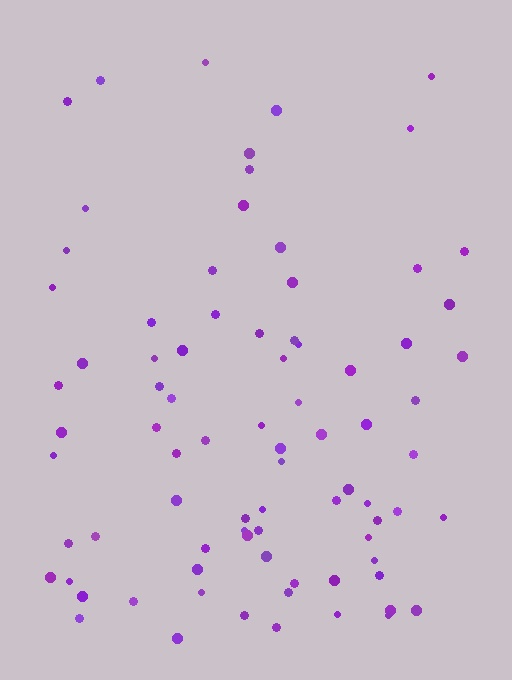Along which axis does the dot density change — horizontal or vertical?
Vertical.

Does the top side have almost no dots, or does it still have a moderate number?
Still a moderate number, just noticeably fewer than the bottom.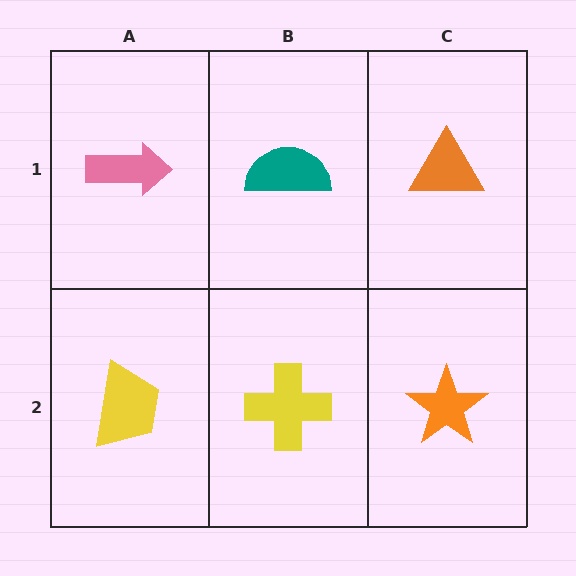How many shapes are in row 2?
3 shapes.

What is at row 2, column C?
An orange star.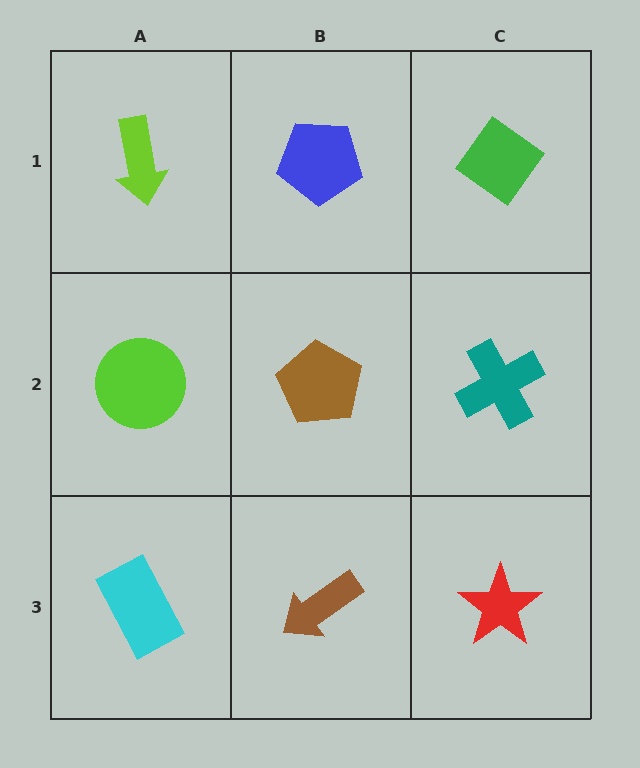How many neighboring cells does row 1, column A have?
2.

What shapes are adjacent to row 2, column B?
A blue pentagon (row 1, column B), a brown arrow (row 3, column B), a lime circle (row 2, column A), a teal cross (row 2, column C).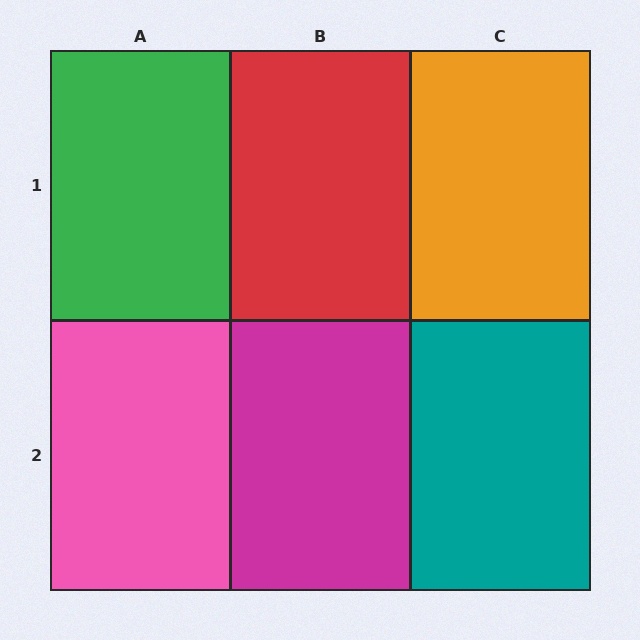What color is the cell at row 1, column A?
Green.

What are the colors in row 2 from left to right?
Pink, magenta, teal.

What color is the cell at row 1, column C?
Orange.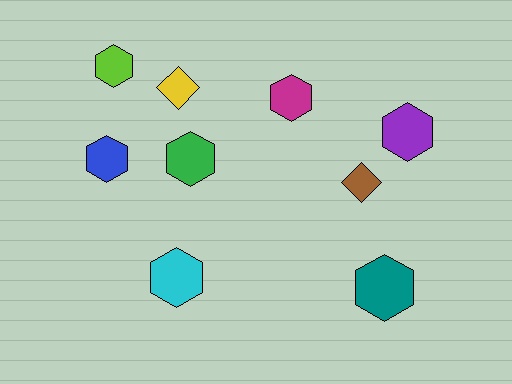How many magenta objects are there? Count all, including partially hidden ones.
There is 1 magenta object.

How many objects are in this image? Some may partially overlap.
There are 9 objects.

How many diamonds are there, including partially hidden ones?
There are 2 diamonds.